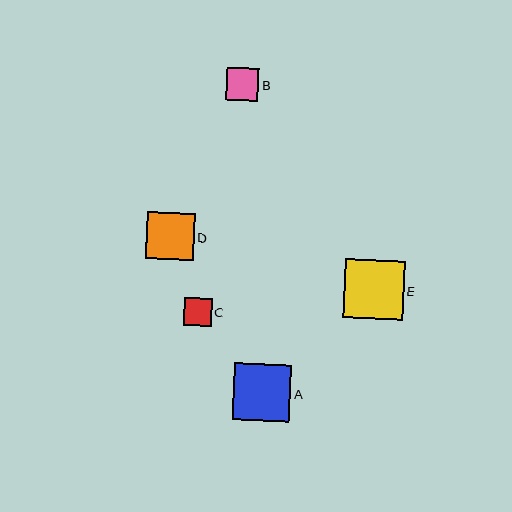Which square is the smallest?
Square C is the smallest with a size of approximately 28 pixels.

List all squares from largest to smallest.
From largest to smallest: E, A, D, B, C.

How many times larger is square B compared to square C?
Square B is approximately 1.2 times the size of square C.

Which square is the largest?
Square E is the largest with a size of approximately 60 pixels.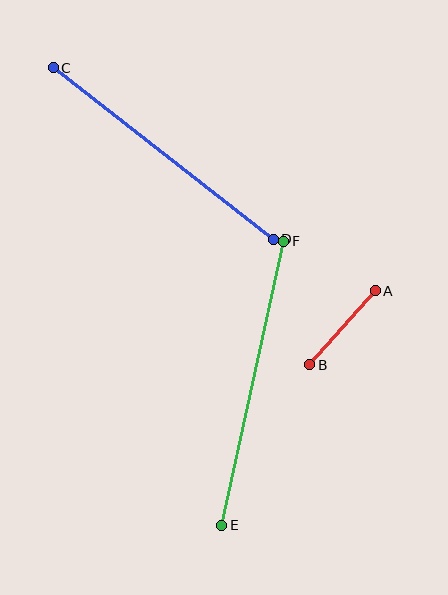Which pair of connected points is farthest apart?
Points E and F are farthest apart.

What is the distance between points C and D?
The distance is approximately 279 pixels.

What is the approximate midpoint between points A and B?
The midpoint is at approximately (343, 328) pixels.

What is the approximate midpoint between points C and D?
The midpoint is at approximately (163, 154) pixels.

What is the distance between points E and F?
The distance is approximately 291 pixels.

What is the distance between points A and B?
The distance is approximately 99 pixels.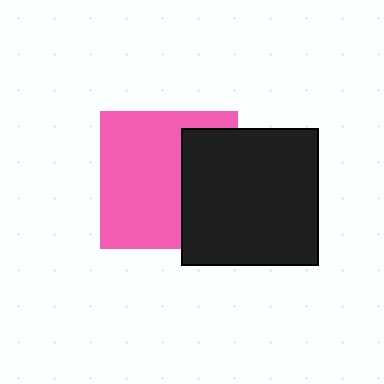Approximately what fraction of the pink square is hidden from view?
Roughly 36% of the pink square is hidden behind the black square.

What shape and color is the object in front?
The object in front is a black square.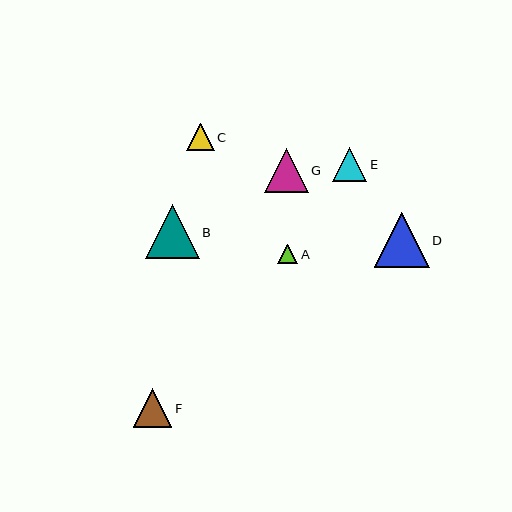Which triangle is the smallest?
Triangle A is the smallest with a size of approximately 20 pixels.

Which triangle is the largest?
Triangle D is the largest with a size of approximately 55 pixels.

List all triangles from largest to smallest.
From largest to smallest: D, B, G, F, E, C, A.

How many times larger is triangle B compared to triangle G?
Triangle B is approximately 1.2 times the size of triangle G.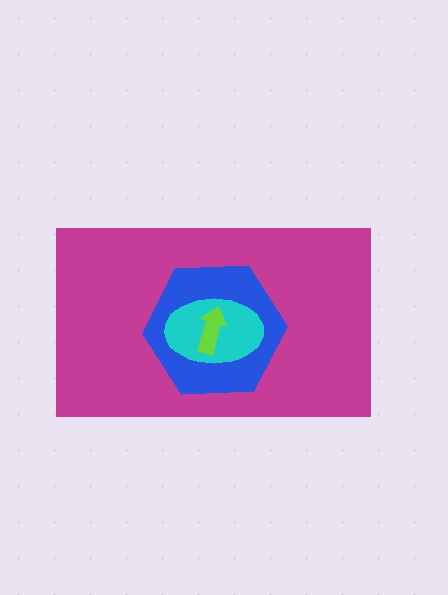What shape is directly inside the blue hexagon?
The cyan ellipse.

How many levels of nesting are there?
4.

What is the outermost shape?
The magenta rectangle.